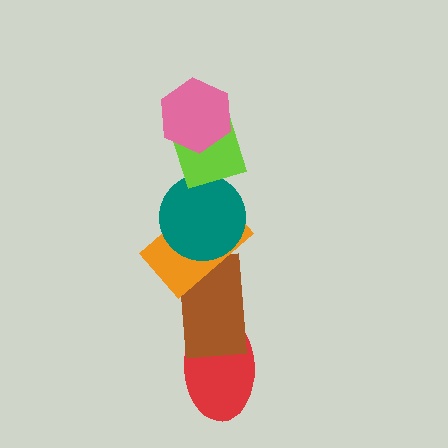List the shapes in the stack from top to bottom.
From top to bottom: the pink hexagon, the lime diamond, the teal circle, the orange rectangle, the brown rectangle, the red ellipse.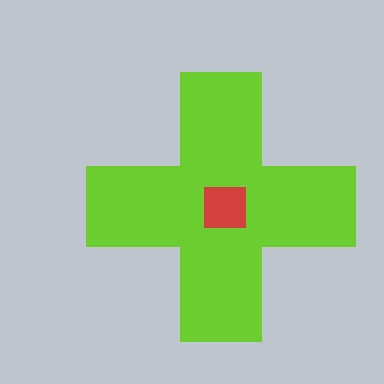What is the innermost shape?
The red square.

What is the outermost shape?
The lime cross.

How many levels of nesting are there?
2.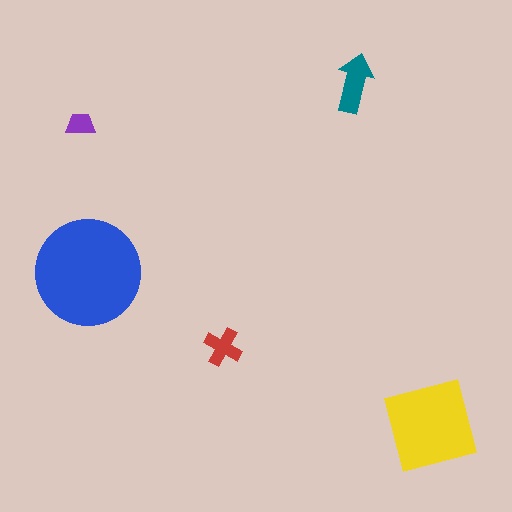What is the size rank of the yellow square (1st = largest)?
2nd.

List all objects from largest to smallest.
The blue circle, the yellow square, the teal arrow, the red cross, the purple trapezoid.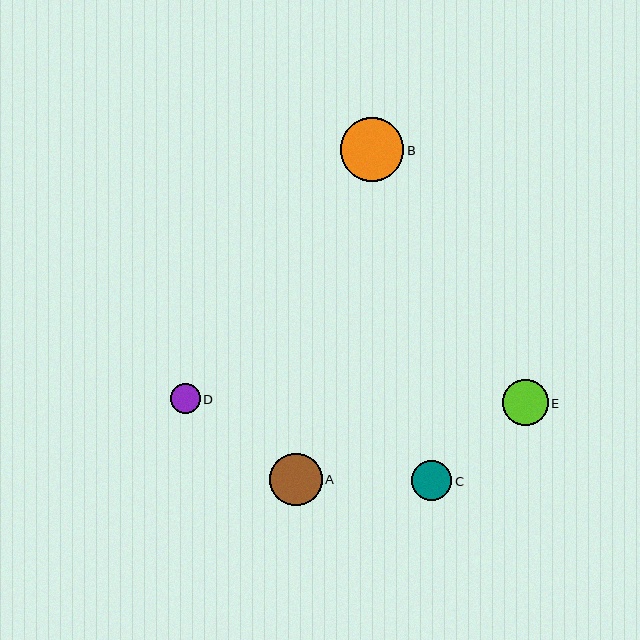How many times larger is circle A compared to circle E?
Circle A is approximately 1.2 times the size of circle E.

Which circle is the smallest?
Circle D is the smallest with a size of approximately 30 pixels.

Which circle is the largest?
Circle B is the largest with a size of approximately 64 pixels.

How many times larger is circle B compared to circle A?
Circle B is approximately 1.2 times the size of circle A.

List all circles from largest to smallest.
From largest to smallest: B, A, E, C, D.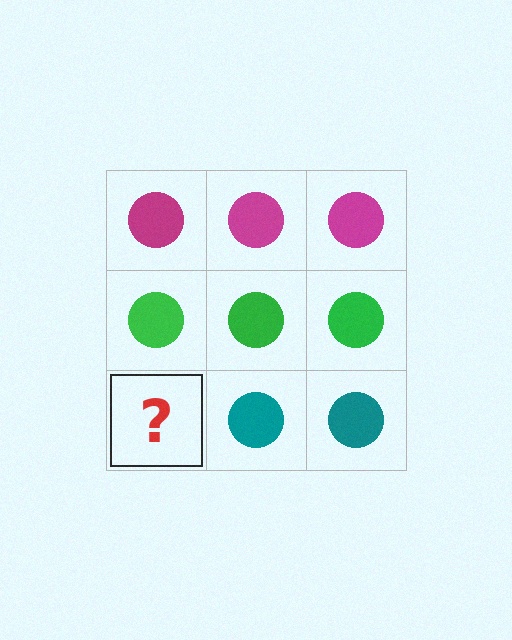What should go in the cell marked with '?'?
The missing cell should contain a teal circle.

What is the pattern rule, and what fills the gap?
The rule is that each row has a consistent color. The gap should be filled with a teal circle.